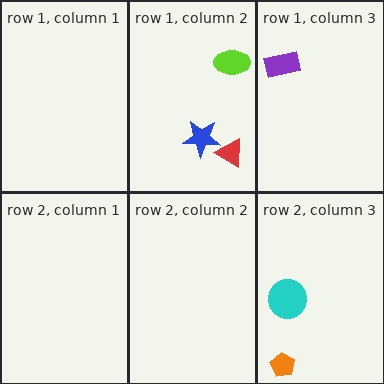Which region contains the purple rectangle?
The row 1, column 3 region.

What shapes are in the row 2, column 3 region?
The orange pentagon, the cyan circle.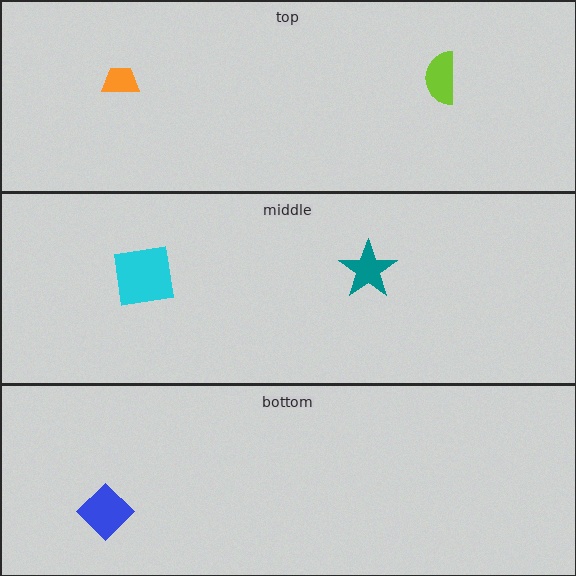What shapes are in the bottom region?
The blue diamond.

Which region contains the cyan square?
The middle region.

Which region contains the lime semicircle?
The top region.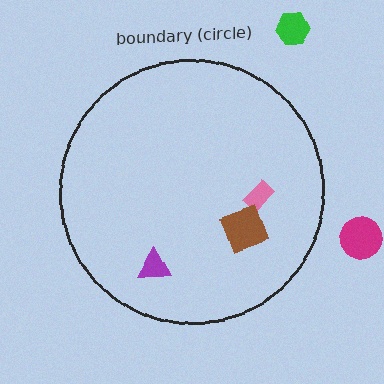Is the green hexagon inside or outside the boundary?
Outside.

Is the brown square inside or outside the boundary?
Inside.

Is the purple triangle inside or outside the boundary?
Inside.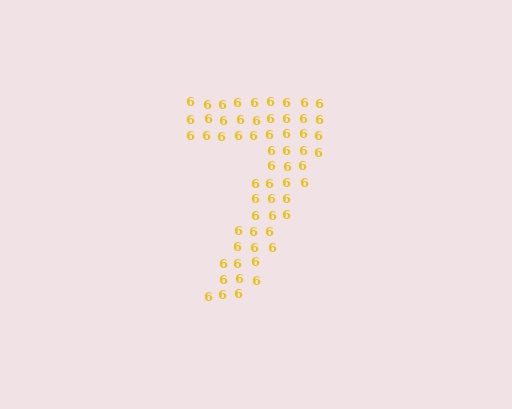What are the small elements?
The small elements are digit 6's.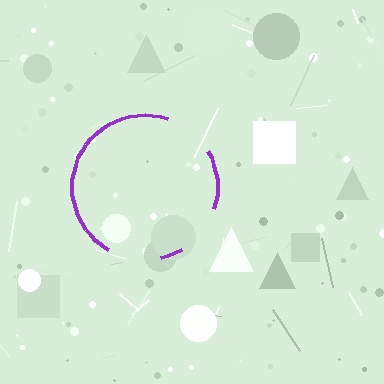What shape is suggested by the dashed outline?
The dashed outline suggests a circle.